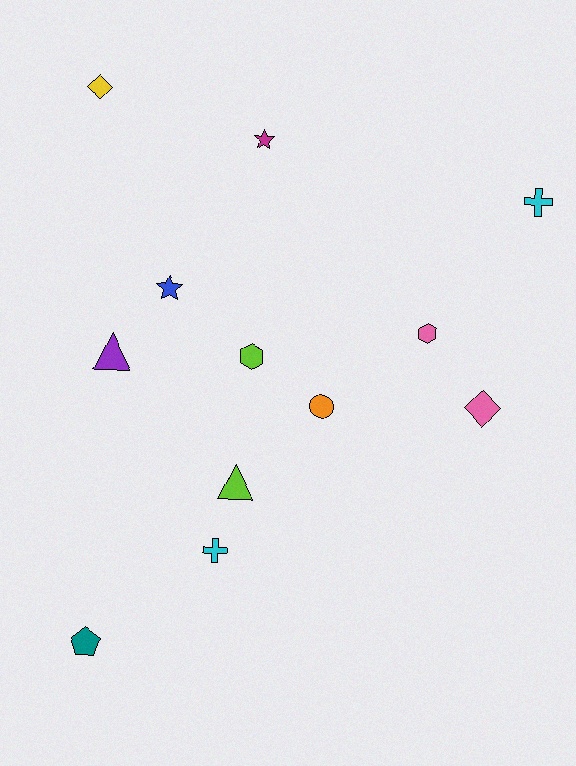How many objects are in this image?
There are 12 objects.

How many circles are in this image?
There is 1 circle.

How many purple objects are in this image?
There is 1 purple object.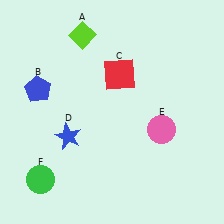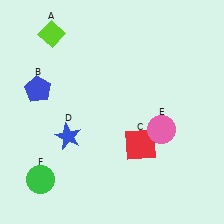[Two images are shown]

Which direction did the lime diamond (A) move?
The lime diamond (A) moved left.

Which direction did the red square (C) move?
The red square (C) moved down.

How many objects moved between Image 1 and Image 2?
2 objects moved between the two images.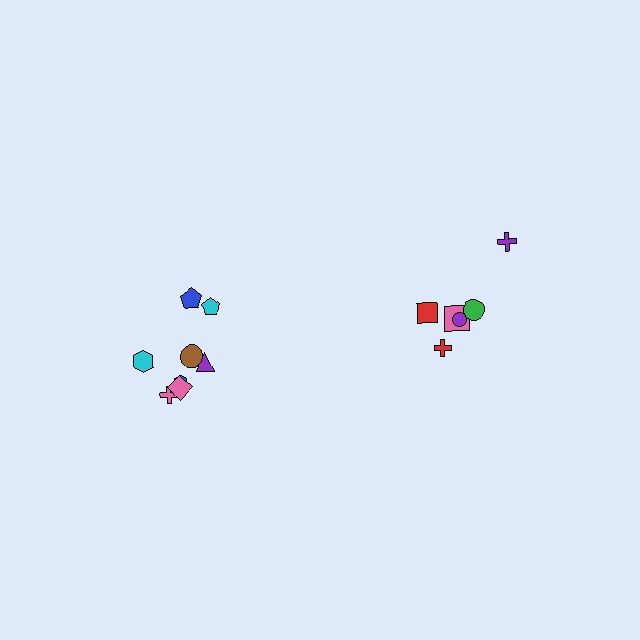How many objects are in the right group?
There are 6 objects.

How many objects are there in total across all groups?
There are 14 objects.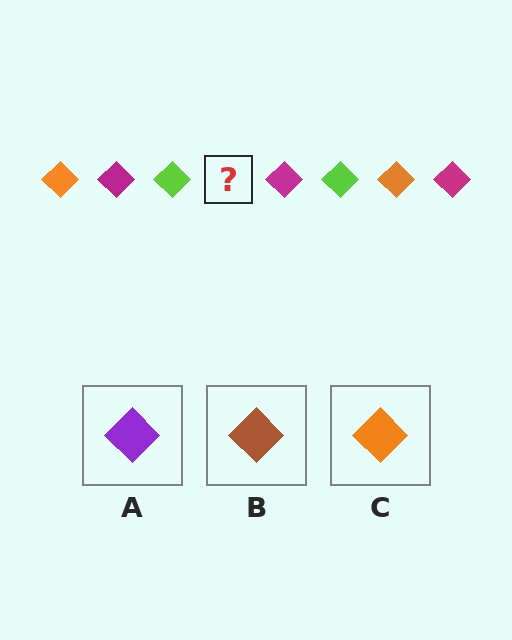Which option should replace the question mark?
Option C.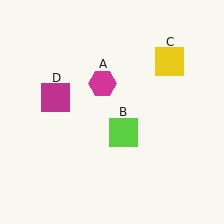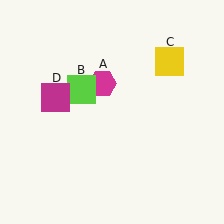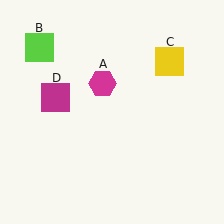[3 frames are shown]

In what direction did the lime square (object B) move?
The lime square (object B) moved up and to the left.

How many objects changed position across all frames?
1 object changed position: lime square (object B).